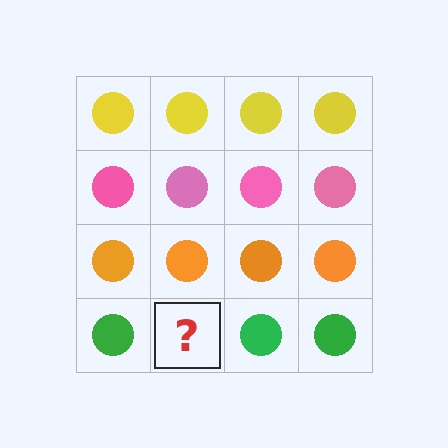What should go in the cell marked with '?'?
The missing cell should contain a green circle.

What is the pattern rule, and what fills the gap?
The rule is that each row has a consistent color. The gap should be filled with a green circle.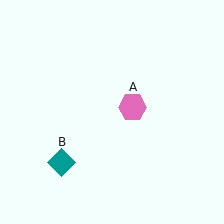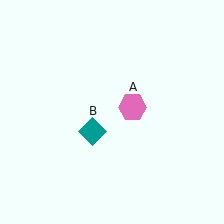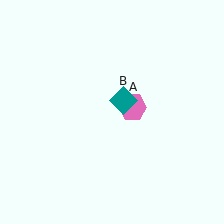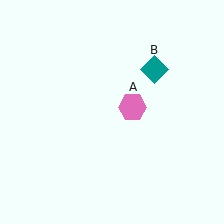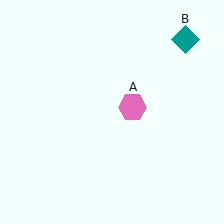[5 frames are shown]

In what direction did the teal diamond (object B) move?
The teal diamond (object B) moved up and to the right.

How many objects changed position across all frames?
1 object changed position: teal diamond (object B).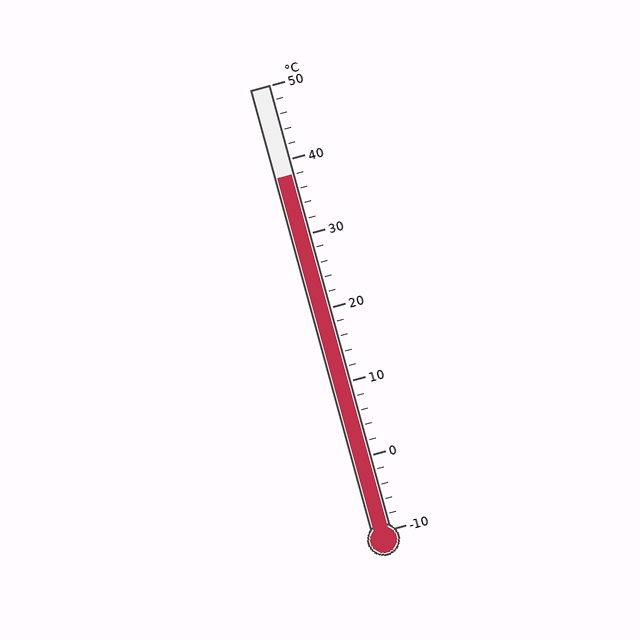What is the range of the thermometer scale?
The thermometer scale ranges from -10°C to 50°C.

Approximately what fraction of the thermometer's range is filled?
The thermometer is filled to approximately 80% of its range.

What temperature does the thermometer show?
The thermometer shows approximately 38°C.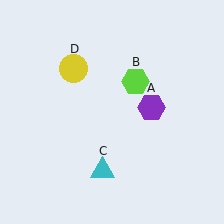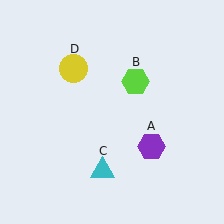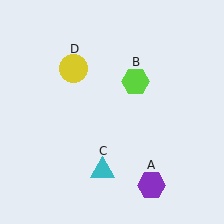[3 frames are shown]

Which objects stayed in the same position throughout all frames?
Lime hexagon (object B) and cyan triangle (object C) and yellow circle (object D) remained stationary.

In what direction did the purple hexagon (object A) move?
The purple hexagon (object A) moved down.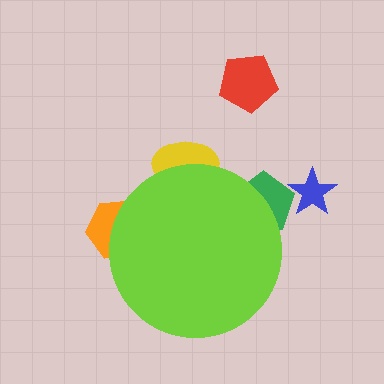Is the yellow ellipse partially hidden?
Yes, the yellow ellipse is partially hidden behind the lime circle.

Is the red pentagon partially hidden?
No, the red pentagon is fully visible.